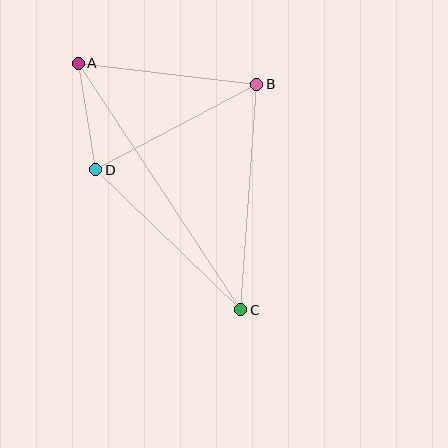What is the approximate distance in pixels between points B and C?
The distance between B and C is approximately 226 pixels.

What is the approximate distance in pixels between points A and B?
The distance between A and B is approximately 180 pixels.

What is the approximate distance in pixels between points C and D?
The distance between C and D is approximately 201 pixels.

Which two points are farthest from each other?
Points A and C are farthest from each other.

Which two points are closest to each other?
Points A and D are closest to each other.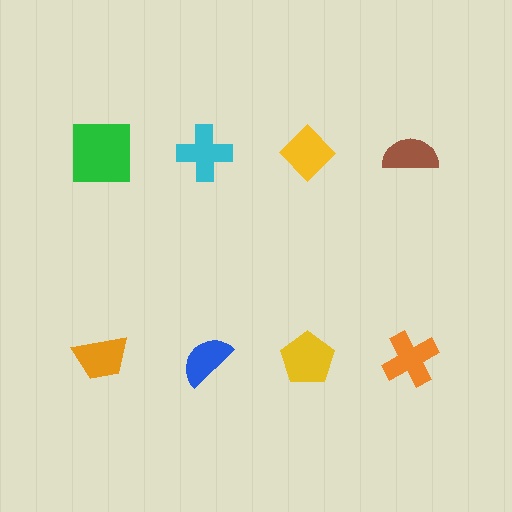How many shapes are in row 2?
4 shapes.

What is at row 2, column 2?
A blue semicircle.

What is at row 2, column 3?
A yellow pentagon.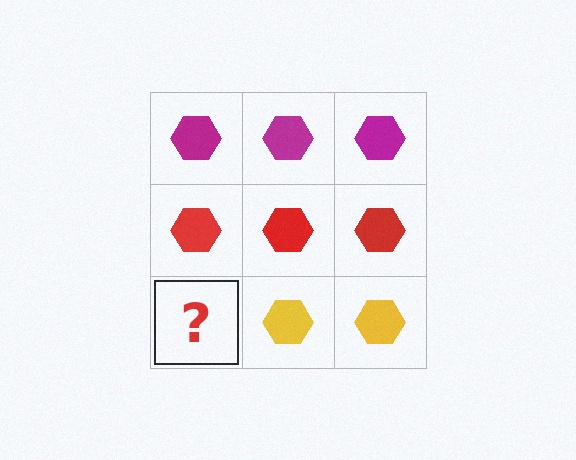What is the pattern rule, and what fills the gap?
The rule is that each row has a consistent color. The gap should be filled with a yellow hexagon.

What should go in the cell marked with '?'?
The missing cell should contain a yellow hexagon.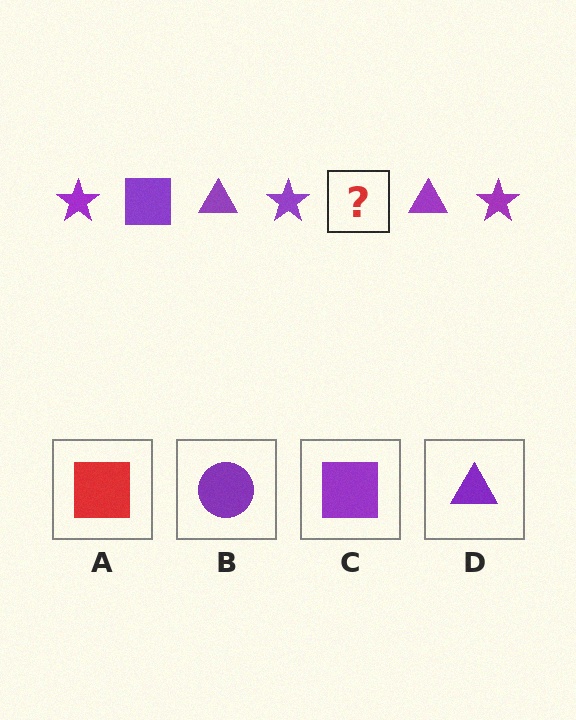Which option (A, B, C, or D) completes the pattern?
C.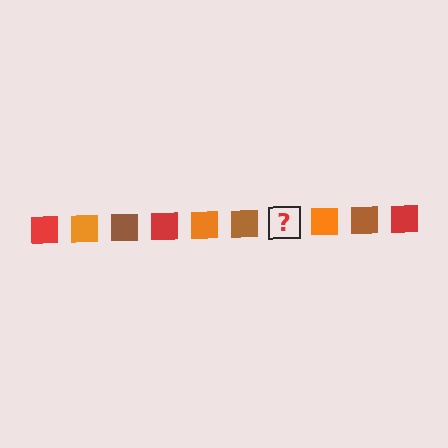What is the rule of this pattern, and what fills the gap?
The rule is that the pattern cycles through red, orange, brown squares. The gap should be filled with a red square.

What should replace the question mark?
The question mark should be replaced with a red square.